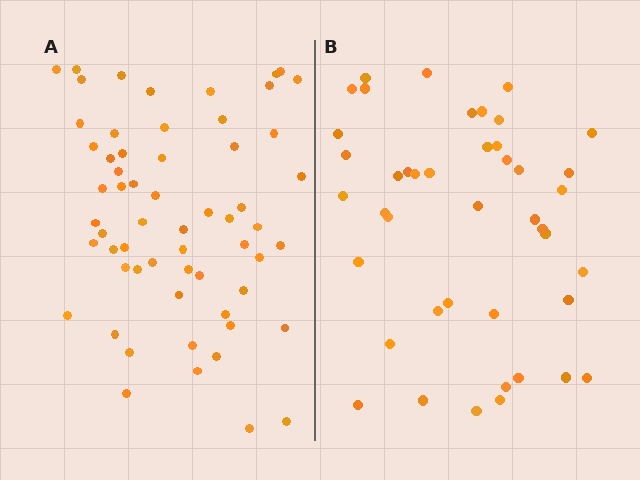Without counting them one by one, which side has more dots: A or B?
Region A (the left region) has more dots.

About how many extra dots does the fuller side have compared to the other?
Region A has approximately 15 more dots than region B.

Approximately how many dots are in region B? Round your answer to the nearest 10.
About 40 dots. (The exact count is 43, which rounds to 40.)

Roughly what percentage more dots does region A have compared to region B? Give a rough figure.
About 40% more.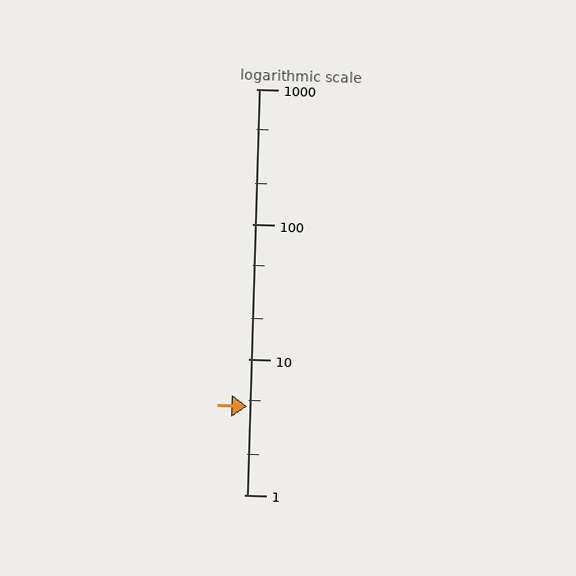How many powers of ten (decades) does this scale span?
The scale spans 3 decades, from 1 to 1000.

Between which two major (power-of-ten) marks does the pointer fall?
The pointer is between 1 and 10.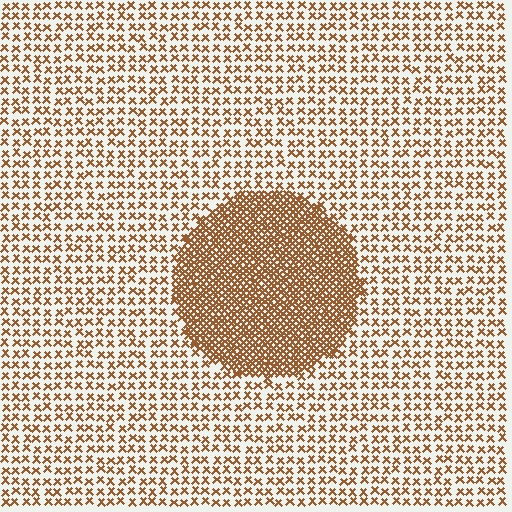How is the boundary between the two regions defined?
The boundary is defined by a change in element density (approximately 2.9x ratio). All elements are the same color, size, and shape.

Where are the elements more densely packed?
The elements are more densely packed inside the circle boundary.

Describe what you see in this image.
The image contains small brown elements arranged at two different densities. A circle-shaped region is visible where the elements are more densely packed than the surrounding area.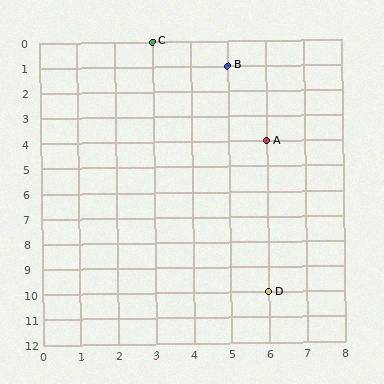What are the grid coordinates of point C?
Point C is at grid coordinates (3, 0).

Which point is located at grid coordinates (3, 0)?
Point C is at (3, 0).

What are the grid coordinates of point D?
Point D is at grid coordinates (6, 10).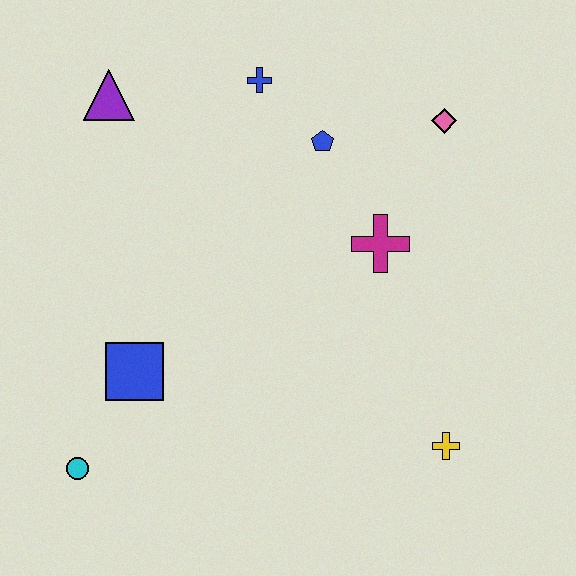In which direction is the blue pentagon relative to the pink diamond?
The blue pentagon is to the left of the pink diamond.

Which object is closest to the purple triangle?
The blue cross is closest to the purple triangle.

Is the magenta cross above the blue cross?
No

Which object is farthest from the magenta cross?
The cyan circle is farthest from the magenta cross.